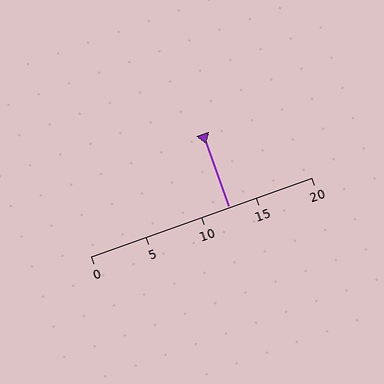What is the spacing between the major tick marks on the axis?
The major ticks are spaced 5 apart.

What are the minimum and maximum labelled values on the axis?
The axis runs from 0 to 20.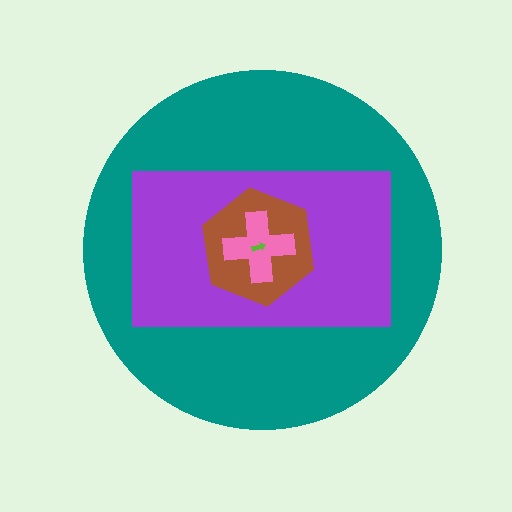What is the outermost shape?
The teal circle.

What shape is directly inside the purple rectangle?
The brown hexagon.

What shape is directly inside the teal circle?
The purple rectangle.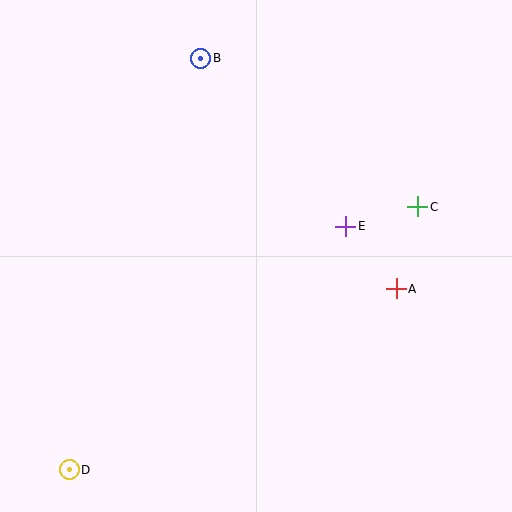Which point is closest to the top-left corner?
Point B is closest to the top-left corner.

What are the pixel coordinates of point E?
Point E is at (346, 226).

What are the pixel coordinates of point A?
Point A is at (396, 289).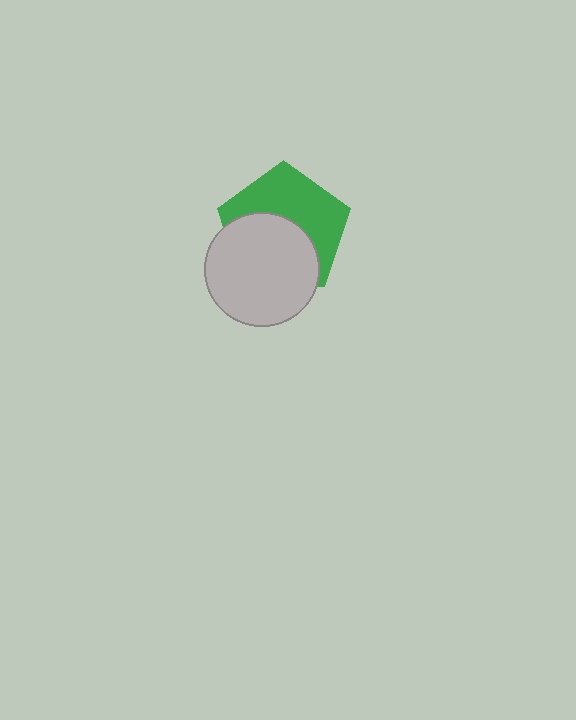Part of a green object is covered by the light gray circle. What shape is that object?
It is a pentagon.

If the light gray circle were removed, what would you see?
You would see the complete green pentagon.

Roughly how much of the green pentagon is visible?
About half of it is visible (roughly 51%).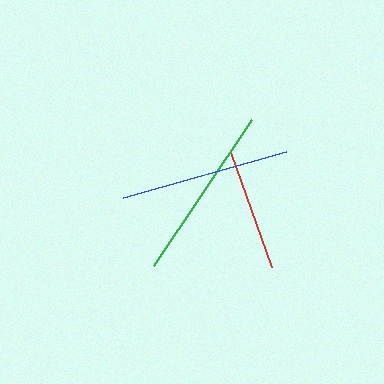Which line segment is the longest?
The green line is the longest at approximately 176 pixels.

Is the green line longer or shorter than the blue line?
The green line is longer than the blue line.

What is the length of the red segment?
The red segment is approximately 122 pixels long.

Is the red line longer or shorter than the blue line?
The blue line is longer than the red line.